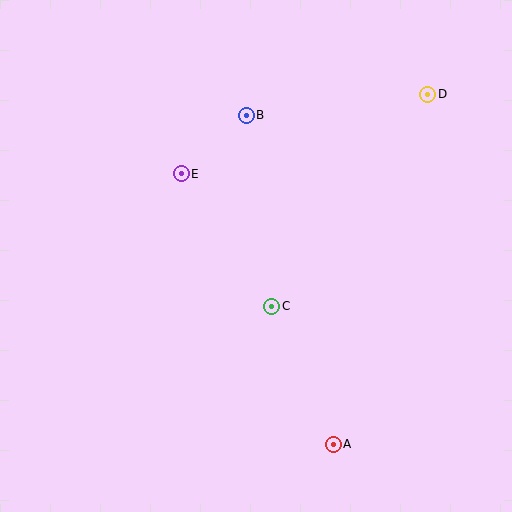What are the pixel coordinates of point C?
Point C is at (272, 306).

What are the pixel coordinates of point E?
Point E is at (181, 174).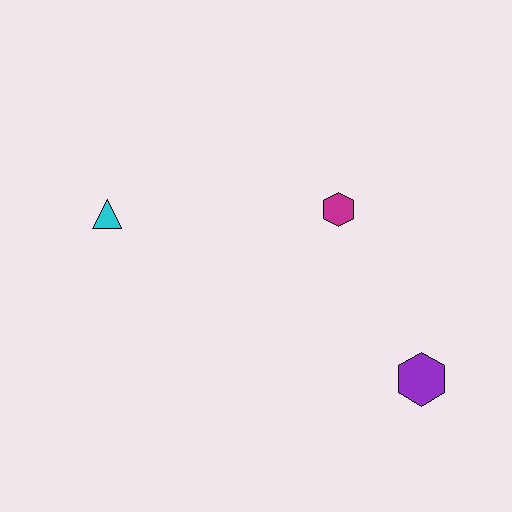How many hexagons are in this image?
There are 2 hexagons.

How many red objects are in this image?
There are no red objects.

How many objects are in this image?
There are 3 objects.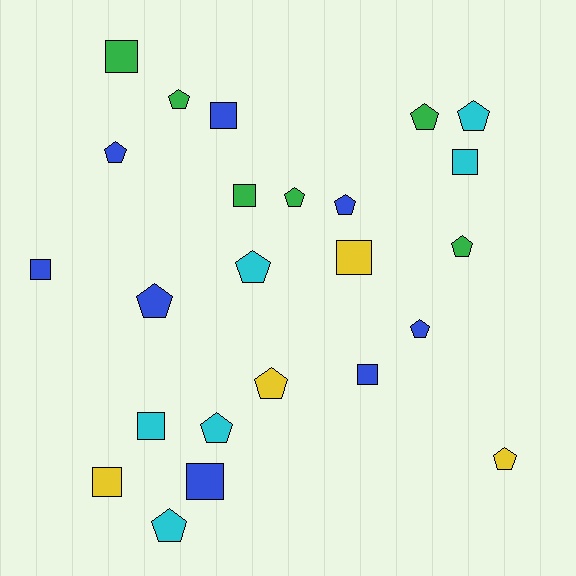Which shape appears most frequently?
Pentagon, with 14 objects.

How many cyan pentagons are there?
There are 4 cyan pentagons.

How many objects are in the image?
There are 24 objects.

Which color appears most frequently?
Blue, with 8 objects.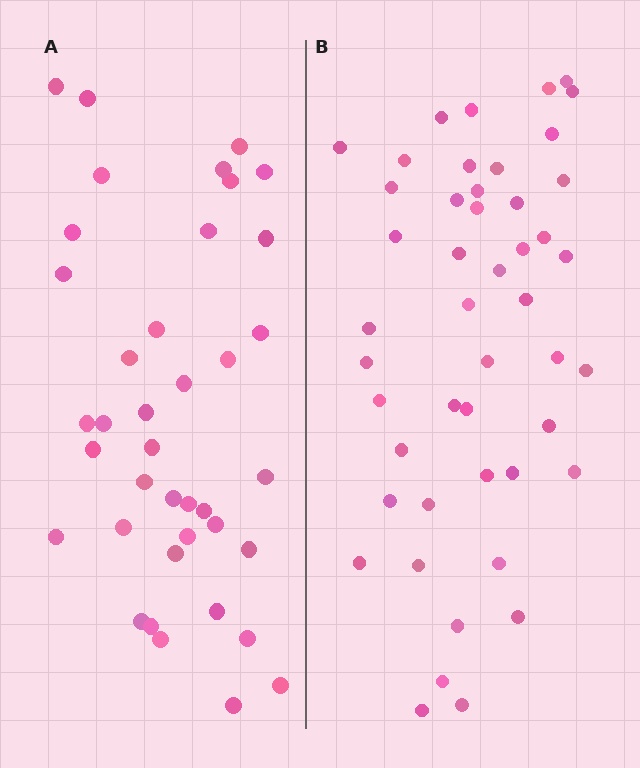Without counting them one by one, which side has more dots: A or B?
Region B (the right region) has more dots.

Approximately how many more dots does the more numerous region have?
Region B has roughly 8 or so more dots than region A.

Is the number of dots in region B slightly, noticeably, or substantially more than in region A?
Region B has only slightly more — the two regions are fairly close. The ratio is roughly 1.2 to 1.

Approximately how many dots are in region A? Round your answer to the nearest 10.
About 40 dots. (The exact count is 39, which rounds to 40.)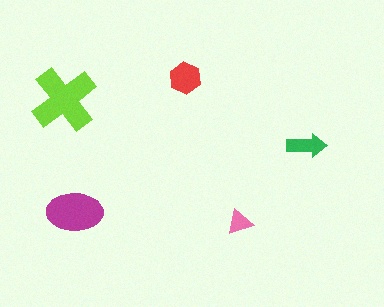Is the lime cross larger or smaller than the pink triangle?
Larger.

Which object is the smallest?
The pink triangle.